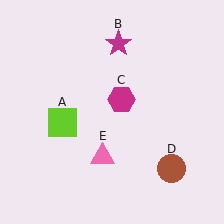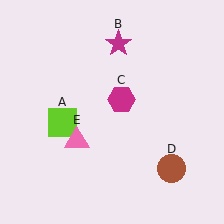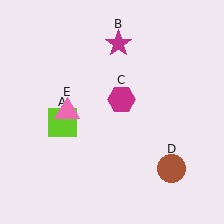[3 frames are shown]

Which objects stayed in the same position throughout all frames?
Lime square (object A) and magenta star (object B) and magenta hexagon (object C) and brown circle (object D) remained stationary.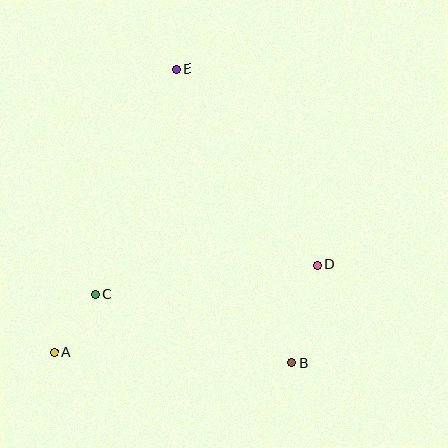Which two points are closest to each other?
Points A and C are closest to each other.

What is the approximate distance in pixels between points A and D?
The distance between A and D is approximately 277 pixels.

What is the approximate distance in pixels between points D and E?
The distance between D and E is approximately 241 pixels.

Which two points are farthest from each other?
Points B and E are farthest from each other.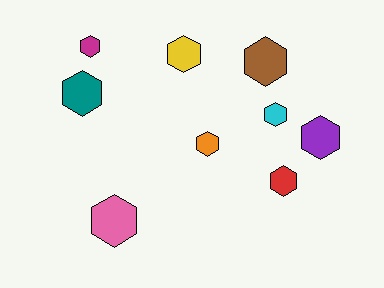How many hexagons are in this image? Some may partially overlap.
There are 9 hexagons.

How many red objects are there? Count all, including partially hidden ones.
There is 1 red object.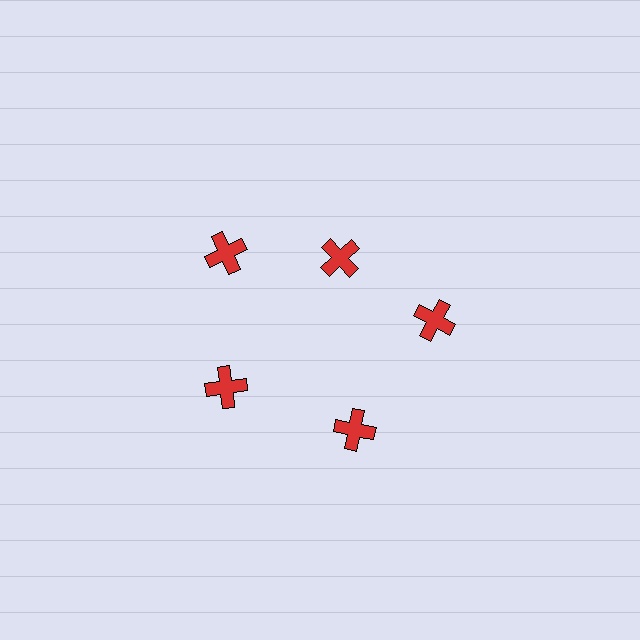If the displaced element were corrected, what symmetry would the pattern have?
It would have 5-fold rotational symmetry — the pattern would map onto itself every 72 degrees.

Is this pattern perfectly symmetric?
No. The 5 red crosses are arranged in a ring, but one element near the 1 o'clock position is pulled inward toward the center, breaking the 5-fold rotational symmetry.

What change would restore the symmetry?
The symmetry would be restored by moving it outward, back onto the ring so that all 5 crosses sit at equal angles and equal distance from the center.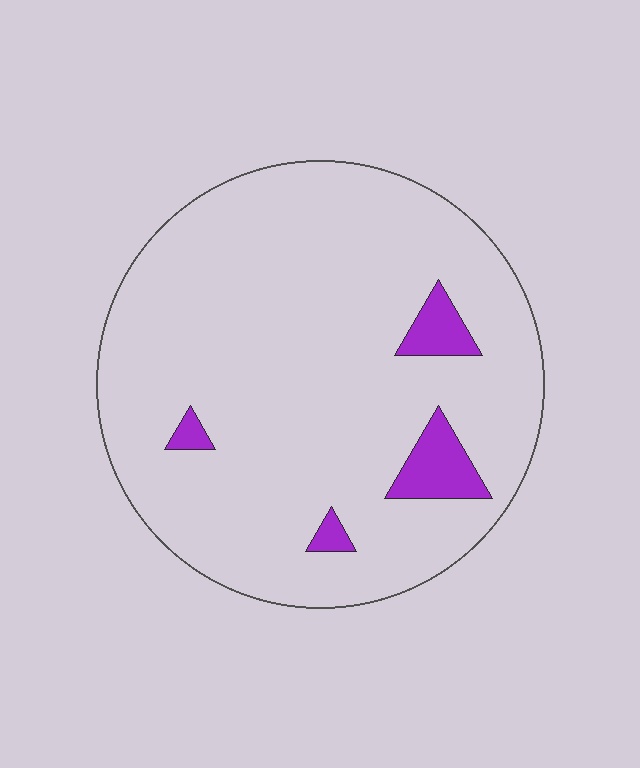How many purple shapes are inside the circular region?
4.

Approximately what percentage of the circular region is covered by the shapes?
Approximately 5%.